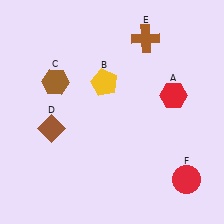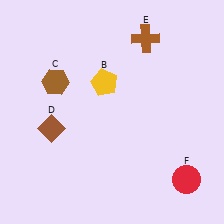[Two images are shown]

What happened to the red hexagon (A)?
The red hexagon (A) was removed in Image 2. It was in the top-right area of Image 1.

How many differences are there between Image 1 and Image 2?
There is 1 difference between the two images.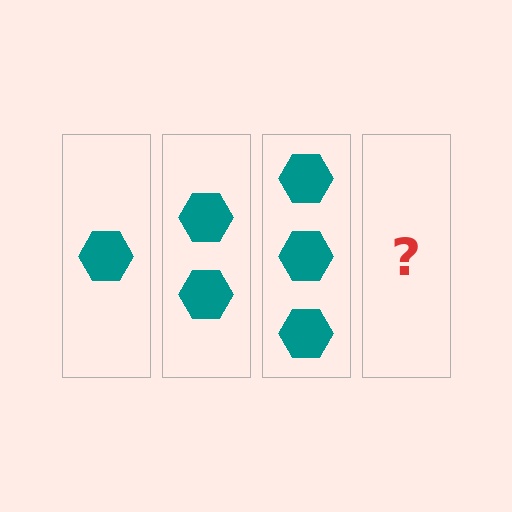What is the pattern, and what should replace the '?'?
The pattern is that each step adds one more hexagon. The '?' should be 4 hexagons.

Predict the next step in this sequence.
The next step is 4 hexagons.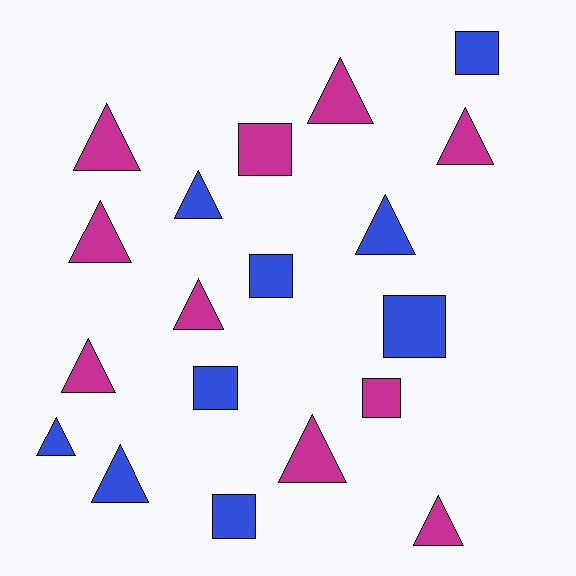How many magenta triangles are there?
There are 8 magenta triangles.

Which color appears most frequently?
Magenta, with 10 objects.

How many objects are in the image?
There are 19 objects.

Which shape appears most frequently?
Triangle, with 12 objects.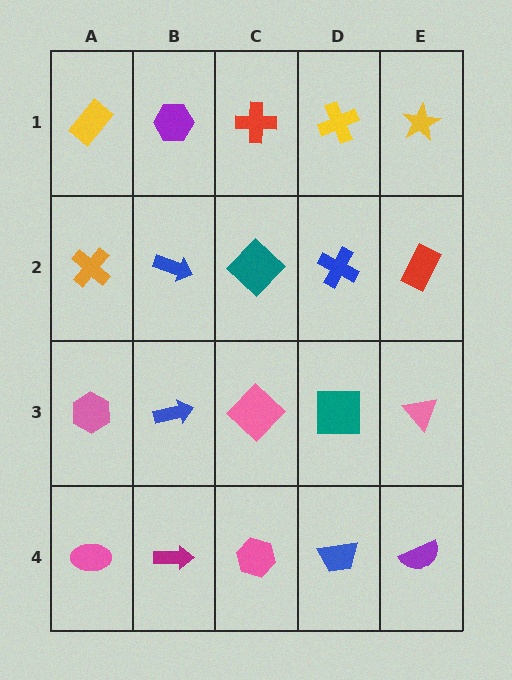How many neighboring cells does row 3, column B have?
4.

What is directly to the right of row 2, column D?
A red rectangle.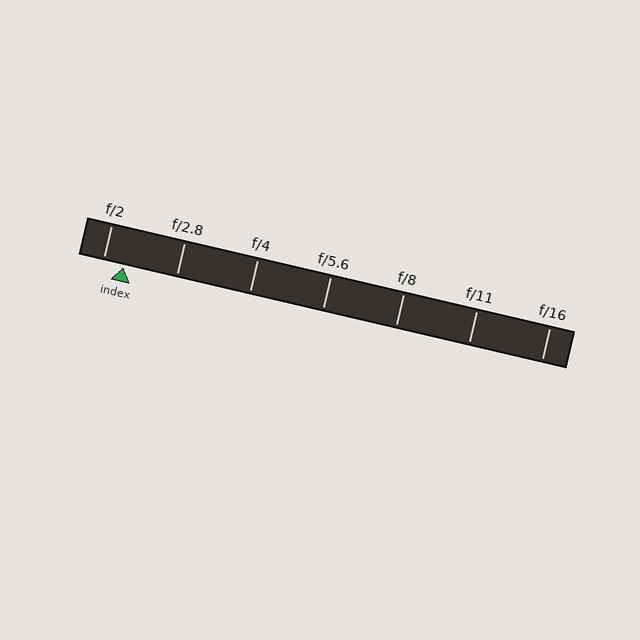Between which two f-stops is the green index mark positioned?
The index mark is between f/2 and f/2.8.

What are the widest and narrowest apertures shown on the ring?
The widest aperture shown is f/2 and the narrowest is f/16.